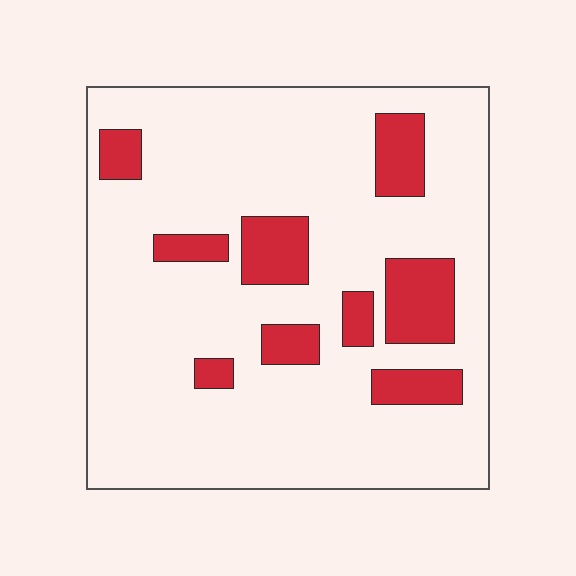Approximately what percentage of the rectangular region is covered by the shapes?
Approximately 15%.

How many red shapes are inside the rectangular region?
9.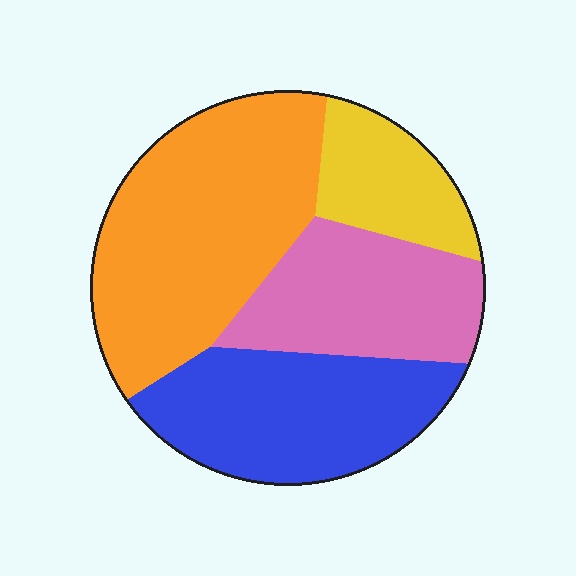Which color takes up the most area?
Orange, at roughly 40%.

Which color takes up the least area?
Yellow, at roughly 15%.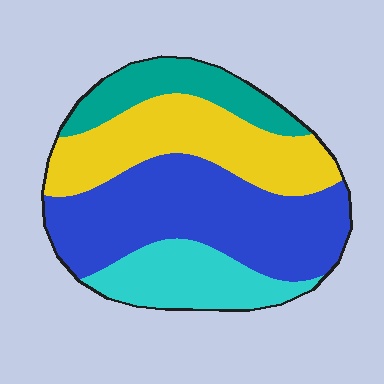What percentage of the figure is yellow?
Yellow takes up about one quarter (1/4) of the figure.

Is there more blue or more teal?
Blue.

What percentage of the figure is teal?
Teal covers 14% of the figure.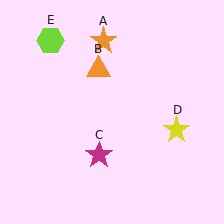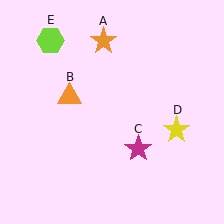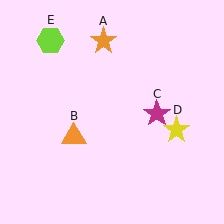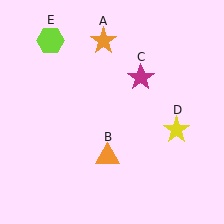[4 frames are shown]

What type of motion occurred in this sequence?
The orange triangle (object B), magenta star (object C) rotated counterclockwise around the center of the scene.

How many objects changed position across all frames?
2 objects changed position: orange triangle (object B), magenta star (object C).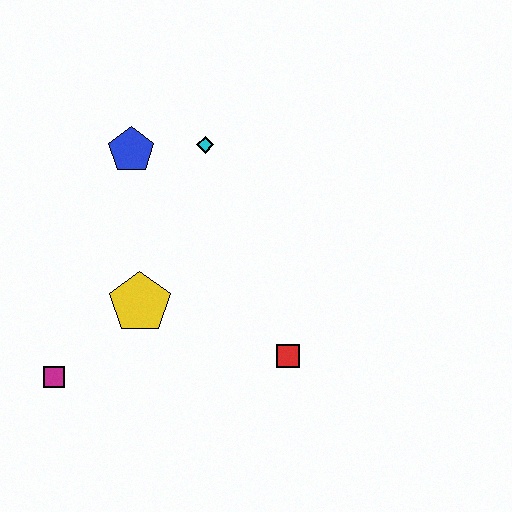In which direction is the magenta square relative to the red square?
The magenta square is to the left of the red square.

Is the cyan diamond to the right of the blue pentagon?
Yes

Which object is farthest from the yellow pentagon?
The cyan diamond is farthest from the yellow pentagon.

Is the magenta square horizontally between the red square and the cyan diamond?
No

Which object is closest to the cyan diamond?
The blue pentagon is closest to the cyan diamond.